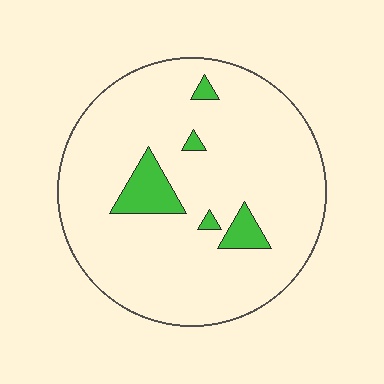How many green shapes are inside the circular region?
5.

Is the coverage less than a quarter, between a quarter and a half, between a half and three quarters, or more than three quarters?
Less than a quarter.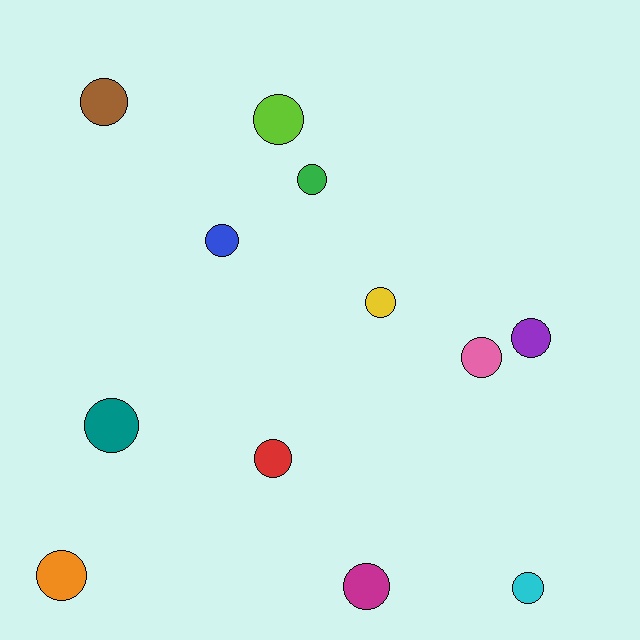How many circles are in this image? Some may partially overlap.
There are 12 circles.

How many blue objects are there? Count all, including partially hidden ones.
There is 1 blue object.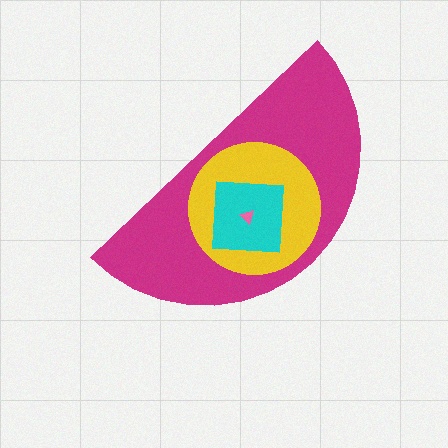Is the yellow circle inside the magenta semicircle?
Yes.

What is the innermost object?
The pink triangle.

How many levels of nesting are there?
4.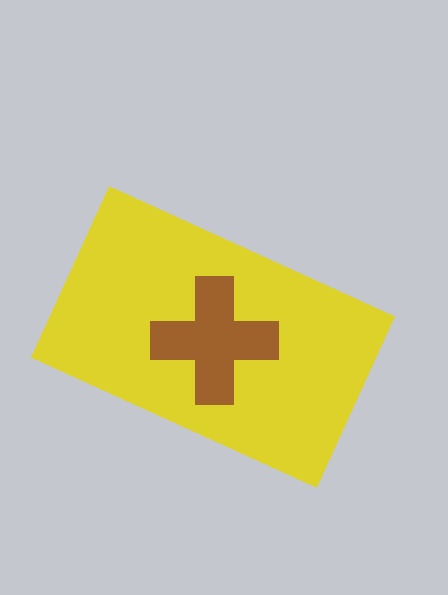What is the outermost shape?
The yellow rectangle.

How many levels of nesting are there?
2.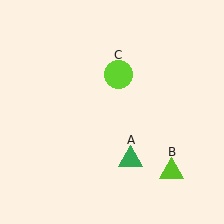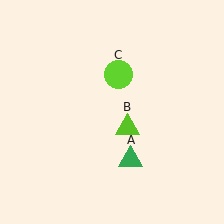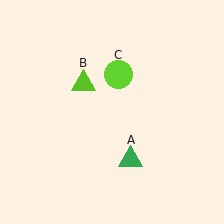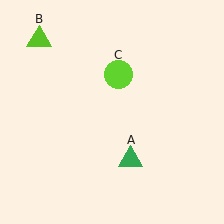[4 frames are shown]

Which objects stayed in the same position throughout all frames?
Green triangle (object A) and lime circle (object C) remained stationary.